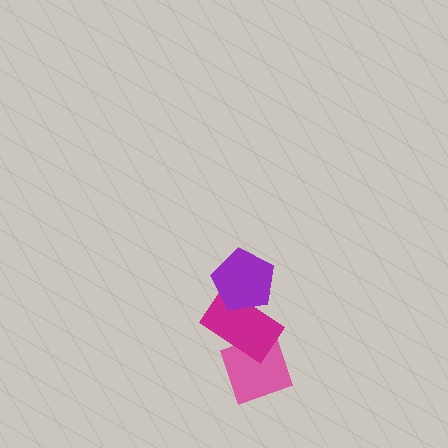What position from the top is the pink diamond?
The pink diamond is 3rd from the top.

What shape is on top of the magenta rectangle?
The purple pentagon is on top of the magenta rectangle.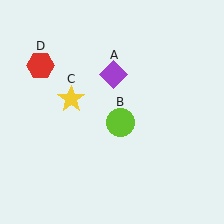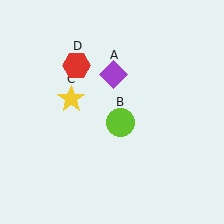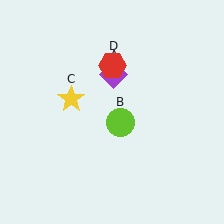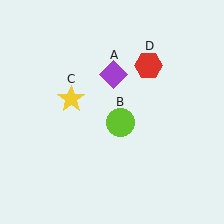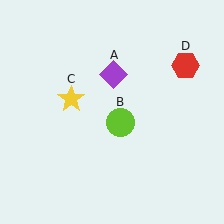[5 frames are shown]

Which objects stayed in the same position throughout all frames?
Purple diamond (object A) and lime circle (object B) and yellow star (object C) remained stationary.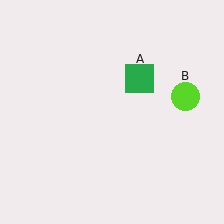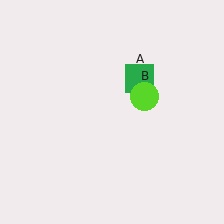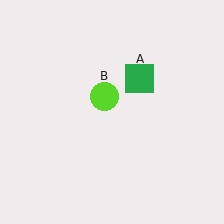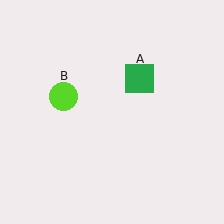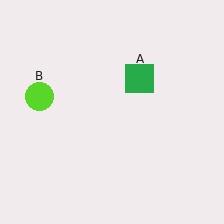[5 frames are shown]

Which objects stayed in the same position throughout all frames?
Green square (object A) remained stationary.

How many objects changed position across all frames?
1 object changed position: lime circle (object B).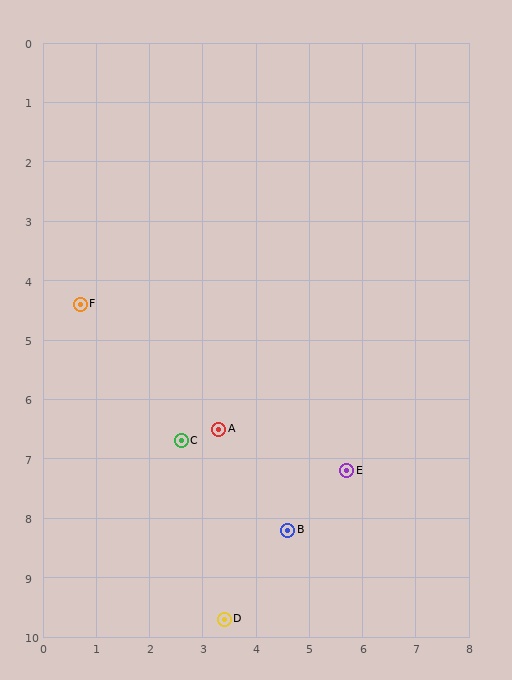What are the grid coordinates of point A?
Point A is at approximately (3.3, 6.5).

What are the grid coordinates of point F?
Point F is at approximately (0.7, 4.4).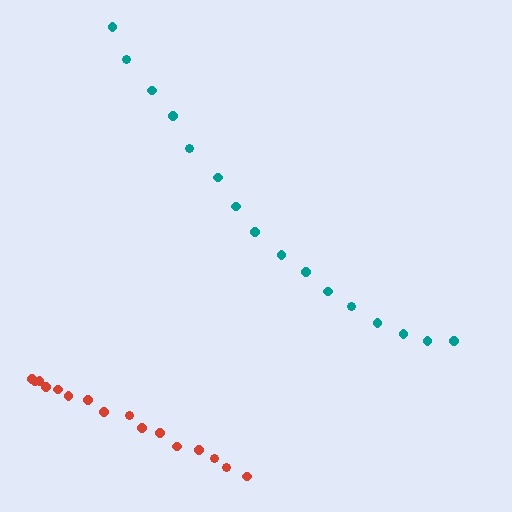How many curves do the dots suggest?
There are 2 distinct paths.